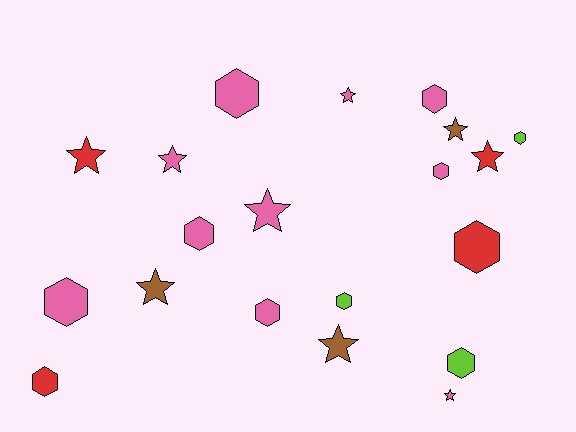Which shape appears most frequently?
Hexagon, with 11 objects.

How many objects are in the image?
There are 20 objects.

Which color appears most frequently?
Pink, with 10 objects.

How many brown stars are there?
There are 3 brown stars.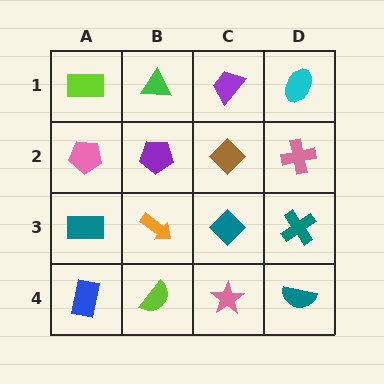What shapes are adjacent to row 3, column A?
A pink pentagon (row 2, column A), a blue rectangle (row 4, column A), an orange arrow (row 3, column B).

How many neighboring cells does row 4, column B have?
3.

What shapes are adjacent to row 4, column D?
A teal cross (row 3, column D), a pink star (row 4, column C).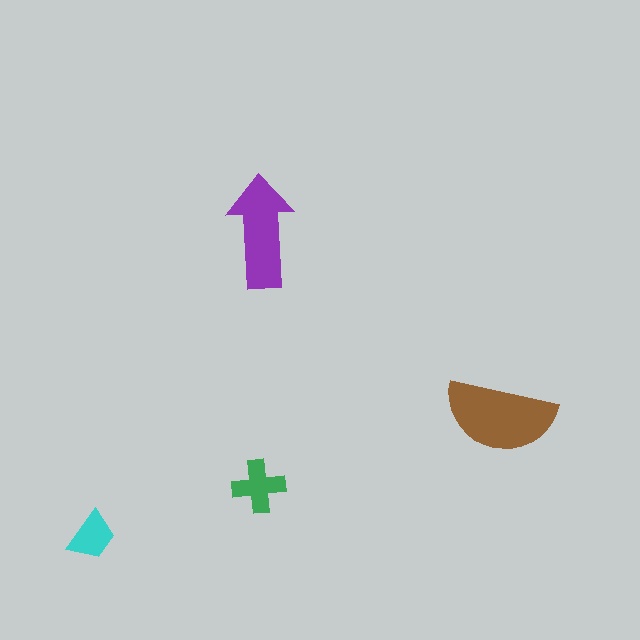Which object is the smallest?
The cyan trapezoid.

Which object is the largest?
The brown semicircle.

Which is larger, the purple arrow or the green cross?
The purple arrow.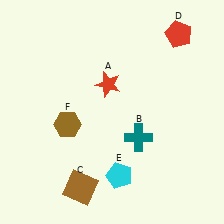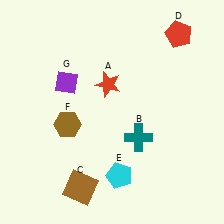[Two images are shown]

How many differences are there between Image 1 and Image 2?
There is 1 difference between the two images.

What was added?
A purple diamond (G) was added in Image 2.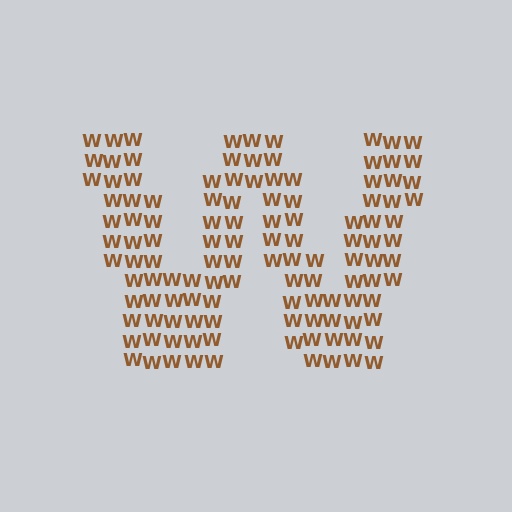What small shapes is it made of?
It is made of small letter W's.